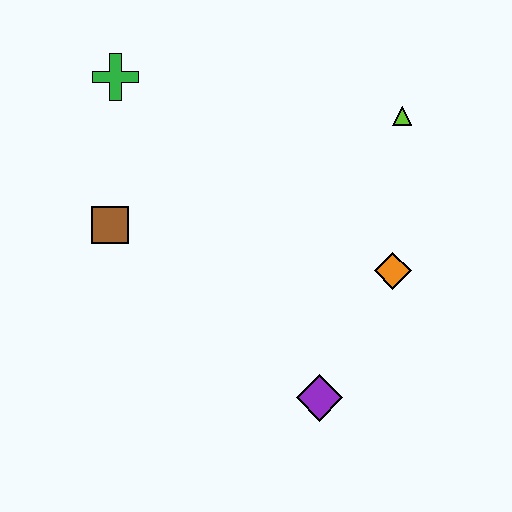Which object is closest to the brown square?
The green cross is closest to the brown square.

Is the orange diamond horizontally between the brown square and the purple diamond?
No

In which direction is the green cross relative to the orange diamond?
The green cross is to the left of the orange diamond.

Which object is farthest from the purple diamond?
The green cross is farthest from the purple diamond.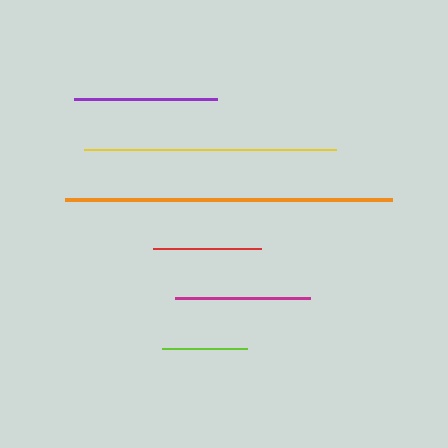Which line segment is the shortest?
The lime line is the shortest at approximately 85 pixels.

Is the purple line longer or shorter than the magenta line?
The purple line is longer than the magenta line.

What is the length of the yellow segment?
The yellow segment is approximately 252 pixels long.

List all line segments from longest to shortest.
From longest to shortest: orange, yellow, purple, magenta, red, lime.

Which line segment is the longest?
The orange line is the longest at approximately 327 pixels.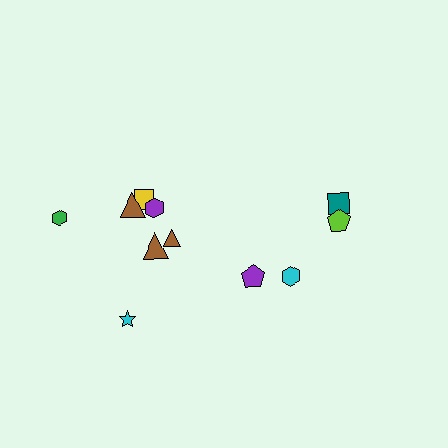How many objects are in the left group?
There are 7 objects.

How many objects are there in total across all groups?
There are 11 objects.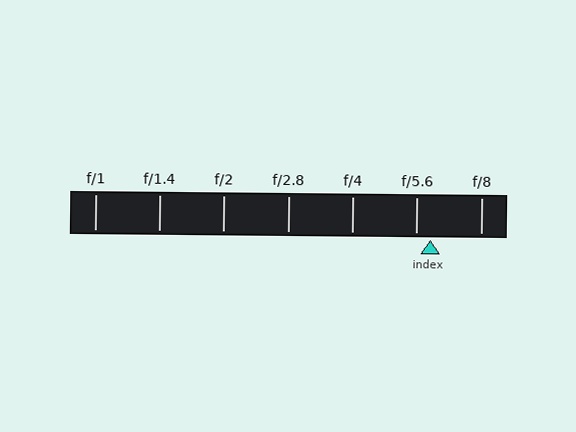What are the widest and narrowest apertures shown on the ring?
The widest aperture shown is f/1 and the narrowest is f/8.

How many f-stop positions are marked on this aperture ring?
There are 7 f-stop positions marked.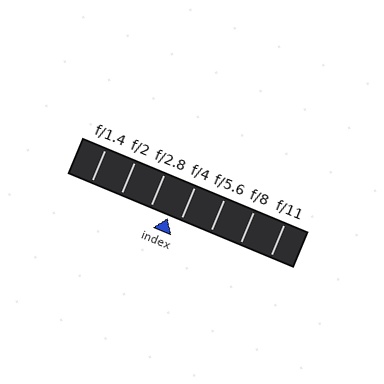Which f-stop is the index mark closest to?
The index mark is closest to f/4.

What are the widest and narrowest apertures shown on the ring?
The widest aperture shown is f/1.4 and the narrowest is f/11.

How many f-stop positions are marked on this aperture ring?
There are 7 f-stop positions marked.